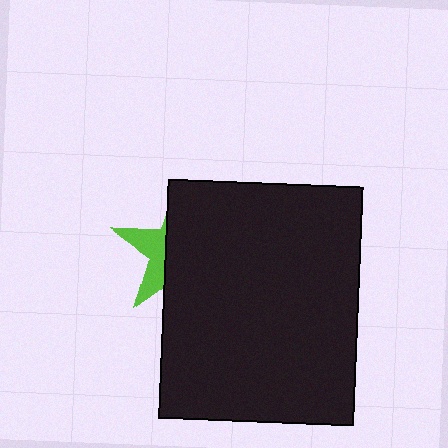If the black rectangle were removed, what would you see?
You would see the complete lime star.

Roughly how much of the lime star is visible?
A small part of it is visible (roughly 32%).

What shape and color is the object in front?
The object in front is a black rectangle.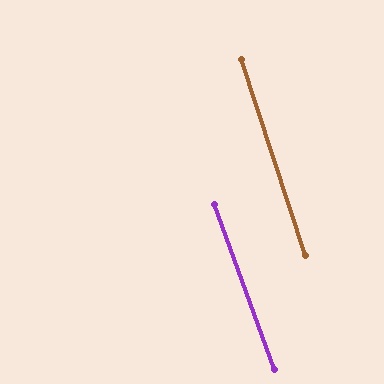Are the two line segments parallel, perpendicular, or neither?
Parallel — their directions differ by only 1.9°.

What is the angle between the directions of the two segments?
Approximately 2 degrees.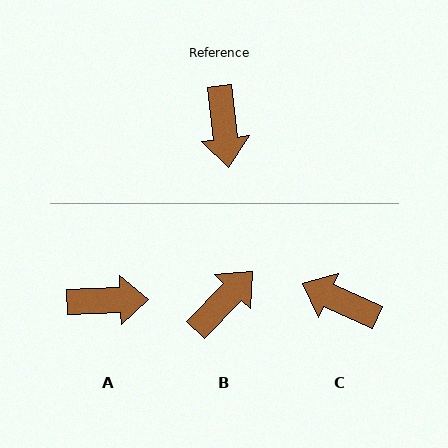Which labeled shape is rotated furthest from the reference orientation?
B, about 129 degrees away.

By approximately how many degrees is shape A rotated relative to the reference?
Approximately 86 degrees counter-clockwise.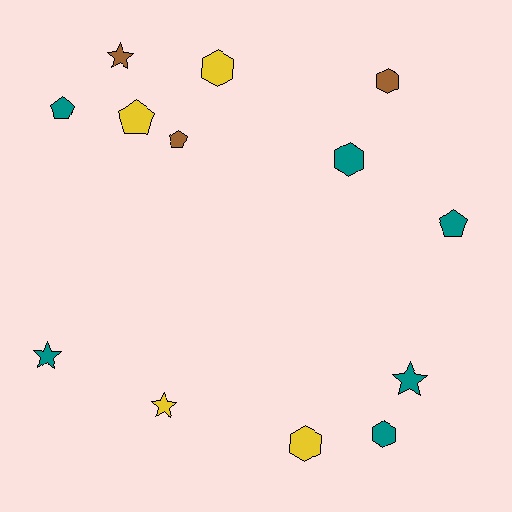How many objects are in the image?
There are 13 objects.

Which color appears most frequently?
Teal, with 6 objects.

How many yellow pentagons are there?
There is 1 yellow pentagon.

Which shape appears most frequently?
Hexagon, with 5 objects.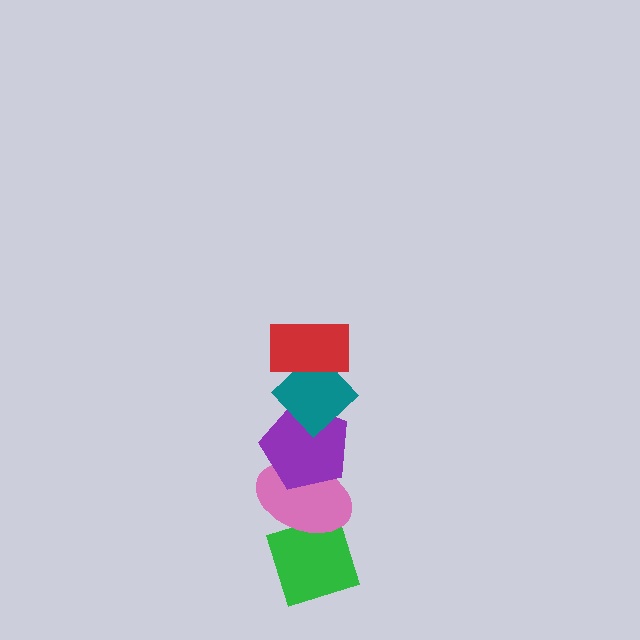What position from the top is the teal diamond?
The teal diamond is 2nd from the top.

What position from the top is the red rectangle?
The red rectangle is 1st from the top.